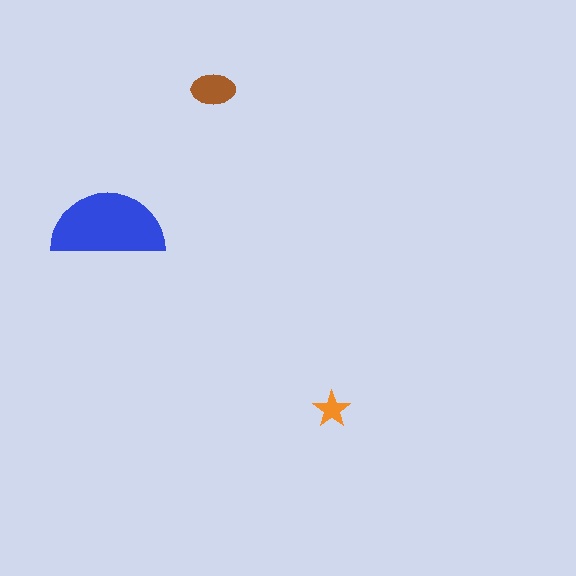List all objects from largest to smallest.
The blue semicircle, the brown ellipse, the orange star.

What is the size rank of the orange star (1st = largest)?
3rd.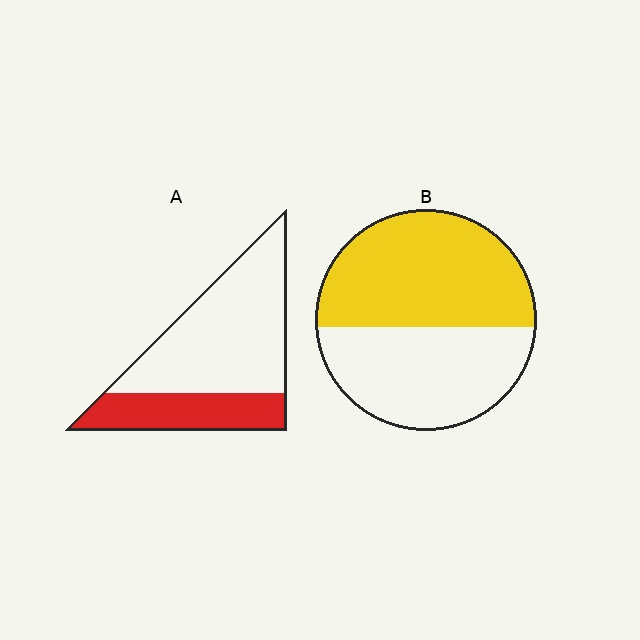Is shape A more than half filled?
No.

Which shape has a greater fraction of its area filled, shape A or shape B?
Shape B.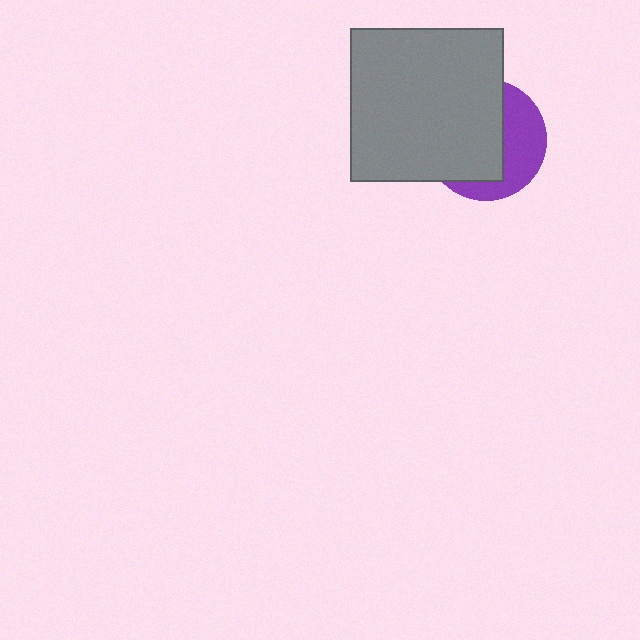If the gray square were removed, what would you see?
You would see the complete purple circle.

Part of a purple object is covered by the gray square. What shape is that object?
It is a circle.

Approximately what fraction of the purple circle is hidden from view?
Roughly 60% of the purple circle is hidden behind the gray square.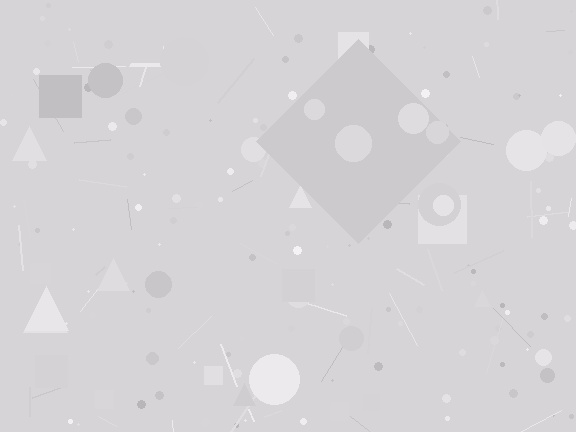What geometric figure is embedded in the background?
A diamond is embedded in the background.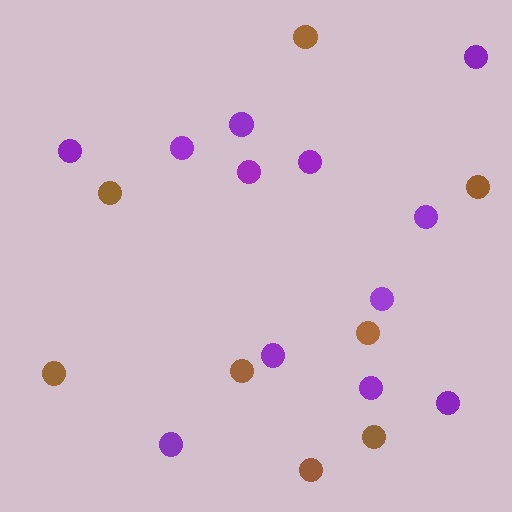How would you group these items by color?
There are 2 groups: one group of brown circles (8) and one group of purple circles (12).